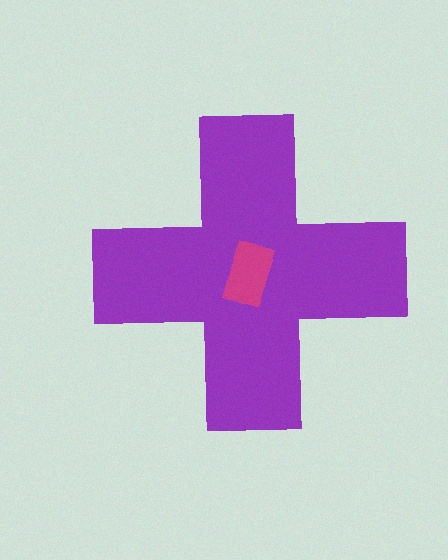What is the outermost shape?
The purple cross.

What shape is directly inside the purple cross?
The magenta rectangle.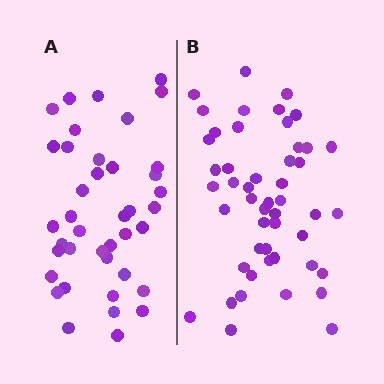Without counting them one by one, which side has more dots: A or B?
Region B (the right region) has more dots.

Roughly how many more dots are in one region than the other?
Region B has roughly 8 or so more dots than region A.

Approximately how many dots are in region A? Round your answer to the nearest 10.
About 40 dots.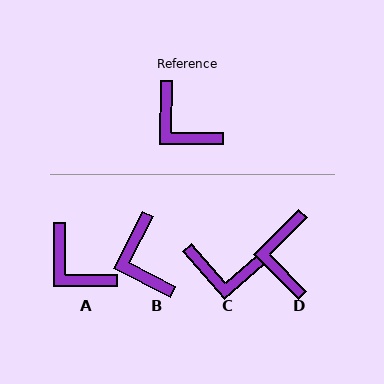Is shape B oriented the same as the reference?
No, it is off by about 27 degrees.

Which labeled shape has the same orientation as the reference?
A.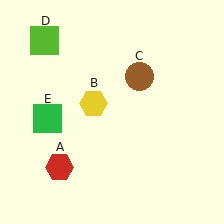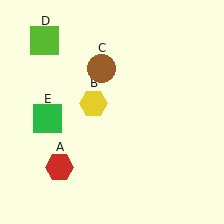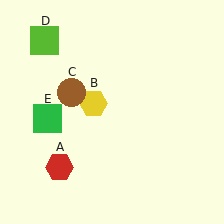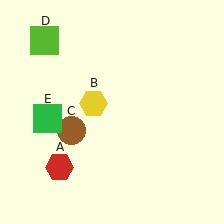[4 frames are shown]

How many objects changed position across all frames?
1 object changed position: brown circle (object C).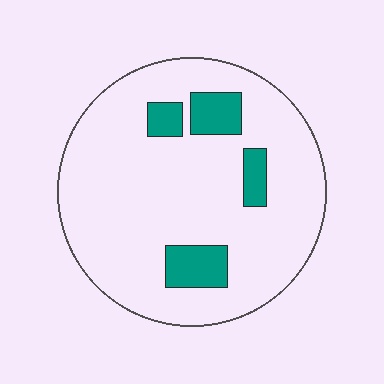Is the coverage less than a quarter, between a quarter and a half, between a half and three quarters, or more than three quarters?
Less than a quarter.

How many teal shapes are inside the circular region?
4.